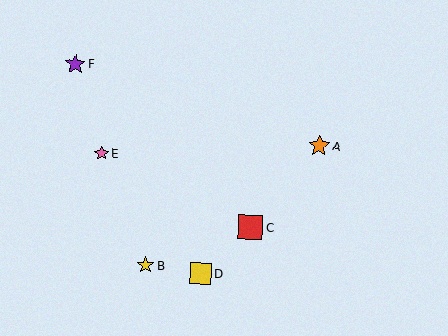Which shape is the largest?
The red square (labeled C) is the largest.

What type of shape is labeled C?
Shape C is a red square.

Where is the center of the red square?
The center of the red square is at (250, 227).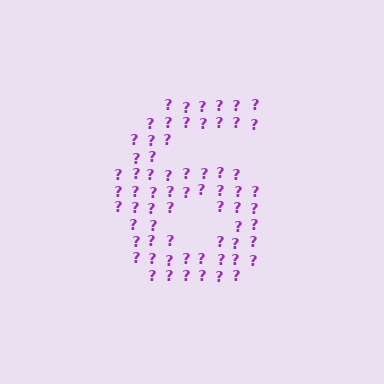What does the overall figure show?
The overall figure shows the digit 6.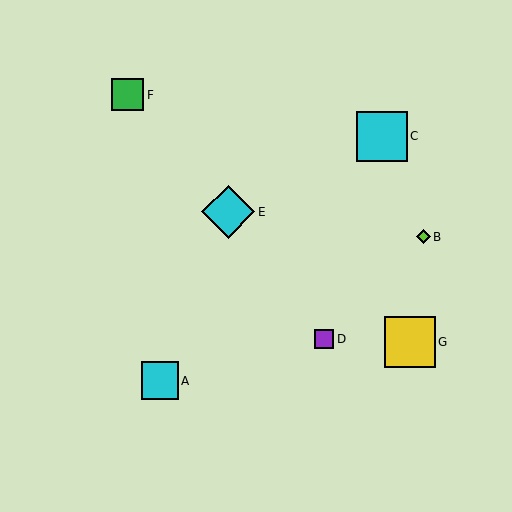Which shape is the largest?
The cyan diamond (labeled E) is the largest.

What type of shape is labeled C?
Shape C is a cyan square.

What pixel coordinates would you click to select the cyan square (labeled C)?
Click at (382, 136) to select the cyan square C.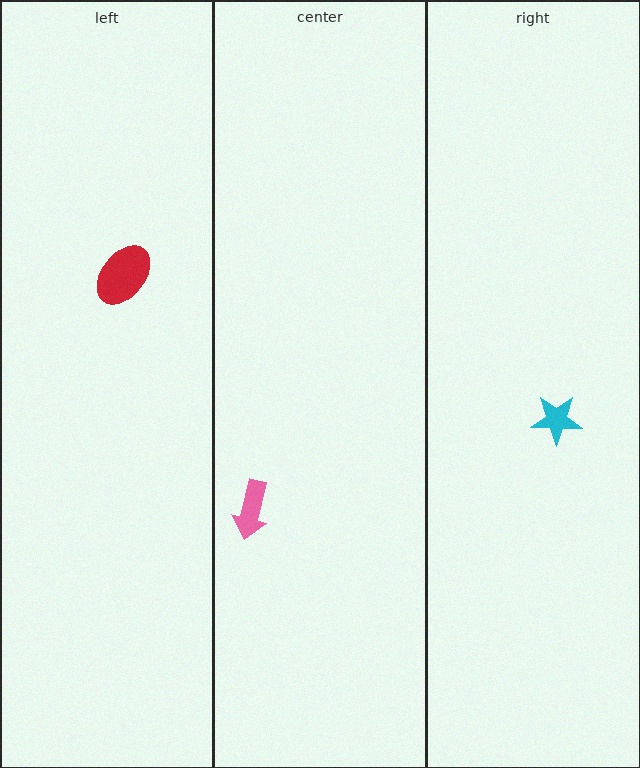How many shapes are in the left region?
1.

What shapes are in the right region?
The cyan star.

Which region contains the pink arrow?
The center region.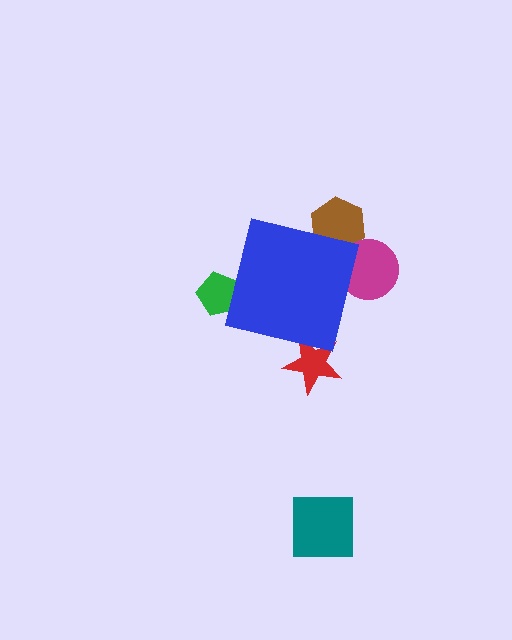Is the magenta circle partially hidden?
Yes, the magenta circle is partially hidden behind the blue square.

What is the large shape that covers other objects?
A blue square.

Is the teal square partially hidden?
No, the teal square is fully visible.